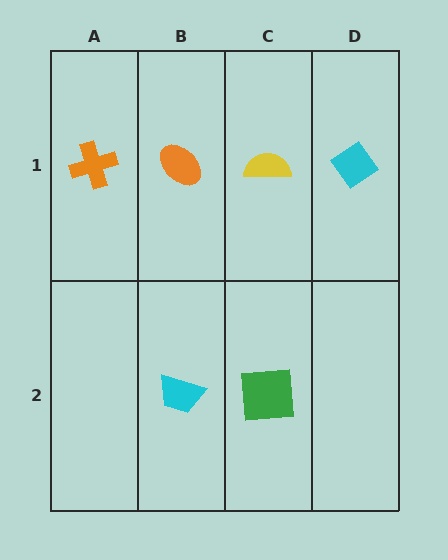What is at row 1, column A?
An orange cross.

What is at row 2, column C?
A green square.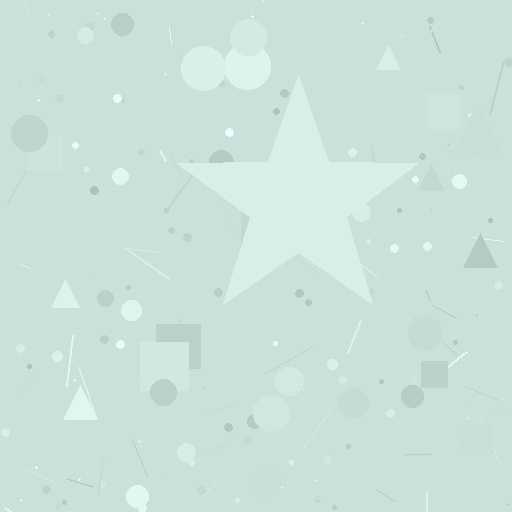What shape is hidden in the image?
A star is hidden in the image.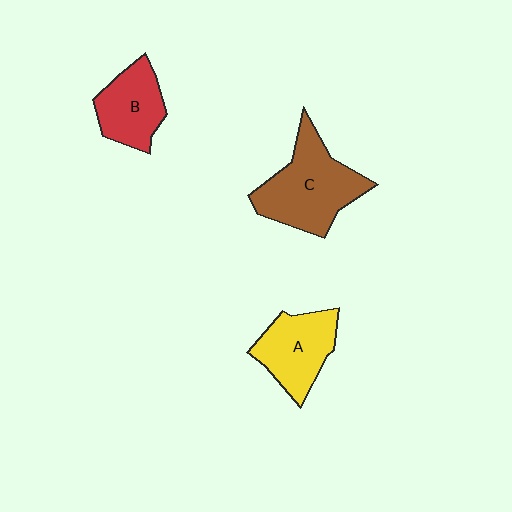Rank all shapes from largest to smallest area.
From largest to smallest: C (brown), A (yellow), B (red).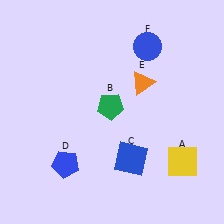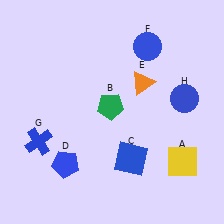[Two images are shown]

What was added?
A blue cross (G), a blue circle (H) were added in Image 2.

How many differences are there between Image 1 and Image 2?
There are 2 differences between the two images.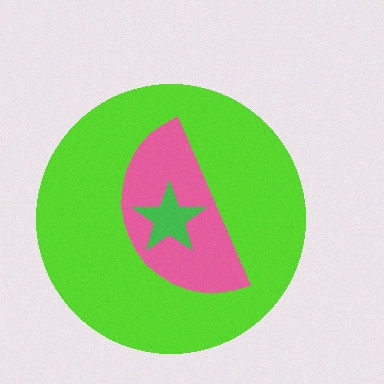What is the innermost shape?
The green star.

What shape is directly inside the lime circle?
The pink semicircle.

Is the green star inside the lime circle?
Yes.